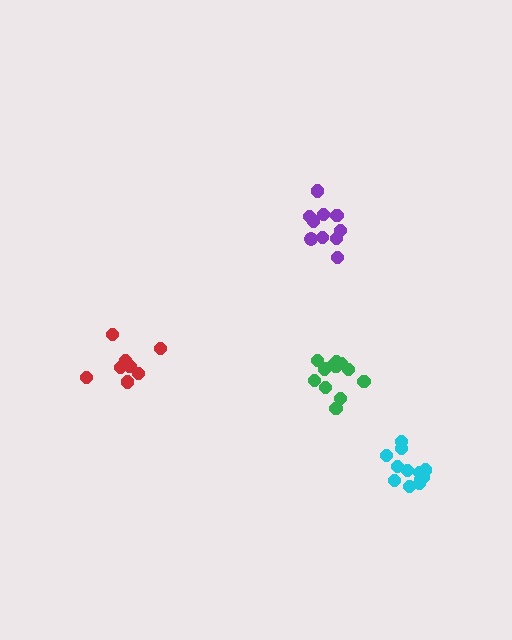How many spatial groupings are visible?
There are 4 spatial groupings.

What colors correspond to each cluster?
The clusters are colored: green, red, purple, cyan.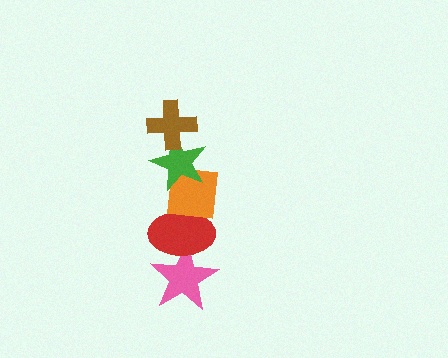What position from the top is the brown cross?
The brown cross is 1st from the top.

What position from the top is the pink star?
The pink star is 5th from the top.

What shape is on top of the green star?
The brown cross is on top of the green star.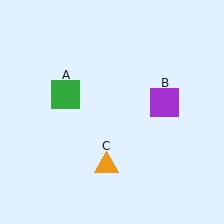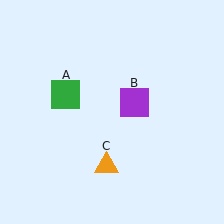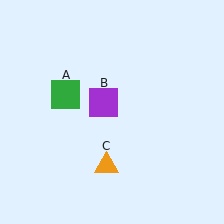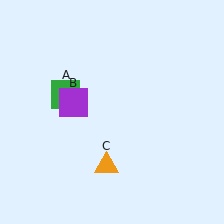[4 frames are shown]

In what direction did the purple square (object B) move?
The purple square (object B) moved left.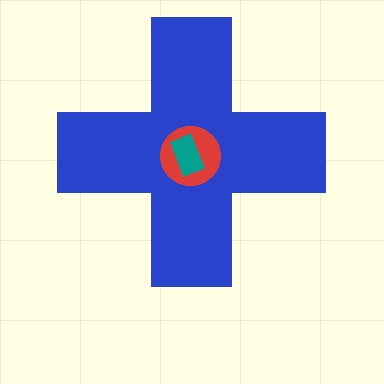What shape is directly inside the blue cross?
The red circle.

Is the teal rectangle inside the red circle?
Yes.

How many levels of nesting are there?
3.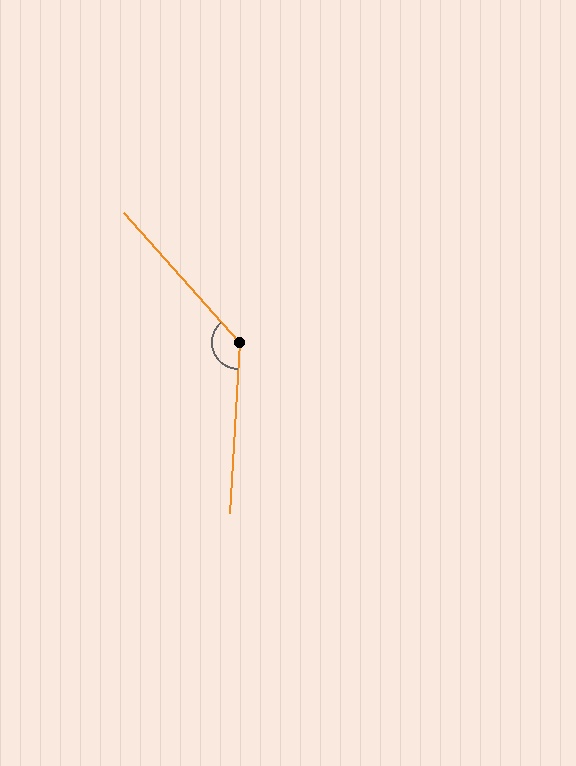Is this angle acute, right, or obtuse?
It is obtuse.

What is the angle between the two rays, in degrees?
Approximately 135 degrees.